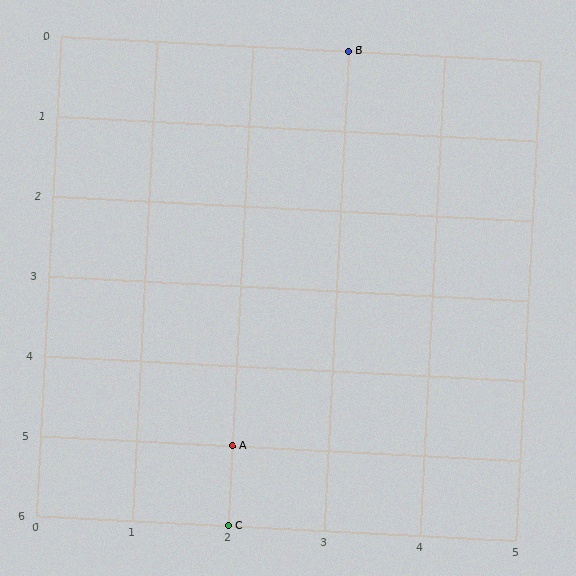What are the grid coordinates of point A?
Point A is at grid coordinates (2, 5).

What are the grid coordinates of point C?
Point C is at grid coordinates (2, 6).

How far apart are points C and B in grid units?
Points C and B are 1 column and 6 rows apart (about 6.1 grid units diagonally).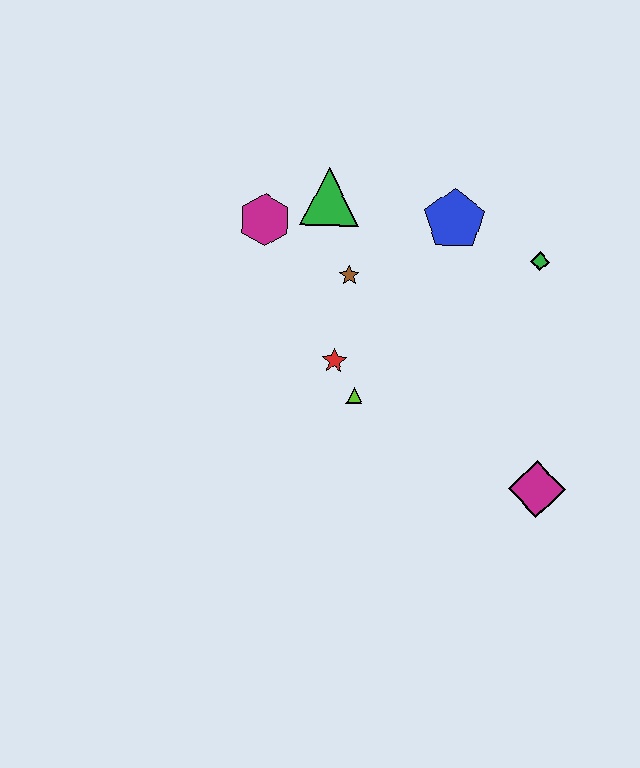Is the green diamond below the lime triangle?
No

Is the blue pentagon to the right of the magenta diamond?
No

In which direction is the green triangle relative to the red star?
The green triangle is above the red star.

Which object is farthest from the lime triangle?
The green diamond is farthest from the lime triangle.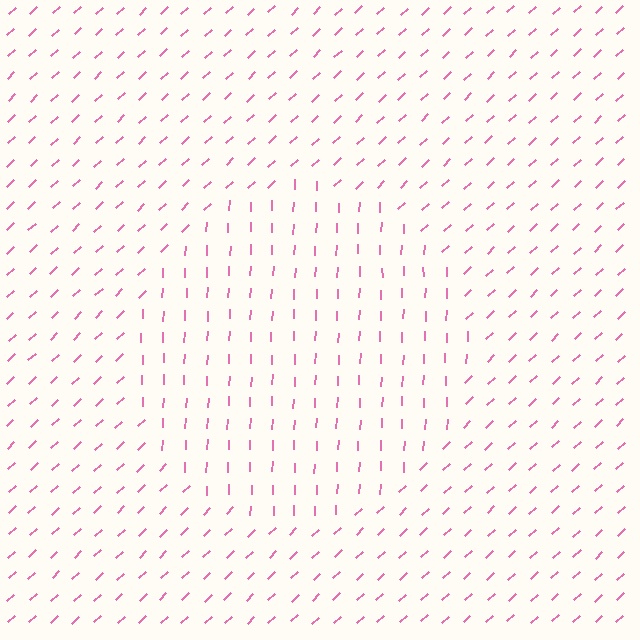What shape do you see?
I see a circle.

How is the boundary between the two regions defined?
The boundary is defined purely by a change in line orientation (approximately 45 degrees difference). All lines are the same color and thickness.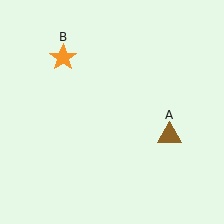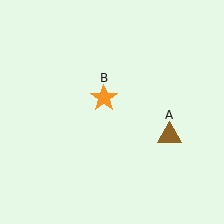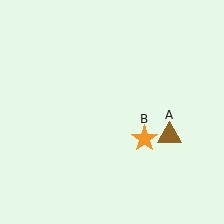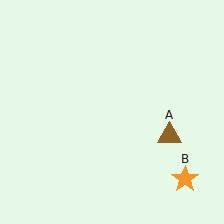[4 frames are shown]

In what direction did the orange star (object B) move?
The orange star (object B) moved down and to the right.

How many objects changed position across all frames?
1 object changed position: orange star (object B).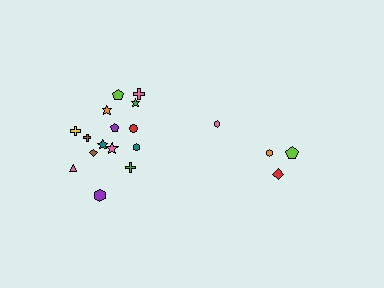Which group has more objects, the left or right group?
The left group.